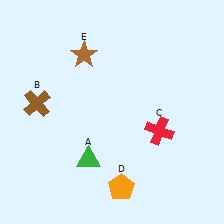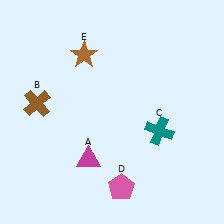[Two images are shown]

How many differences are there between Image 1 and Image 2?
There are 3 differences between the two images.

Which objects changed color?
A changed from green to magenta. C changed from red to teal. D changed from orange to pink.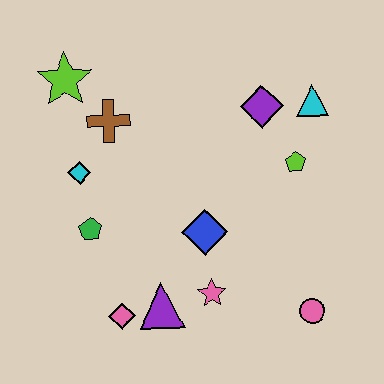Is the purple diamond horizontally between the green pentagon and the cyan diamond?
No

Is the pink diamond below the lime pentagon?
Yes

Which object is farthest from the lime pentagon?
The lime star is farthest from the lime pentagon.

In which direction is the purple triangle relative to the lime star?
The purple triangle is below the lime star.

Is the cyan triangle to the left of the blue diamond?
No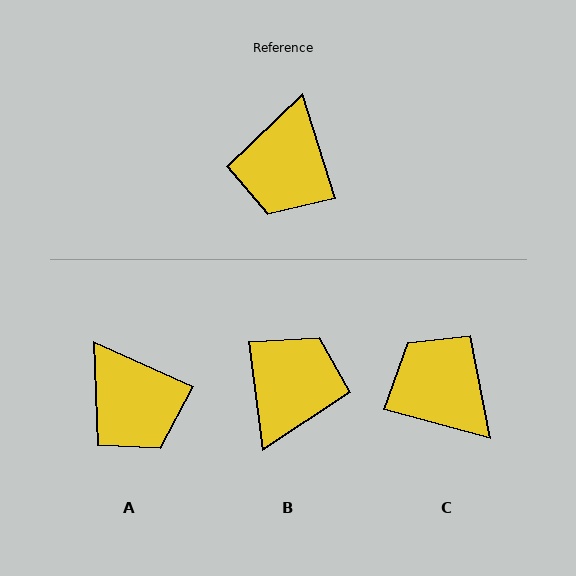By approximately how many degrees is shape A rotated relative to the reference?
Approximately 48 degrees counter-clockwise.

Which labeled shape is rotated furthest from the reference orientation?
B, about 170 degrees away.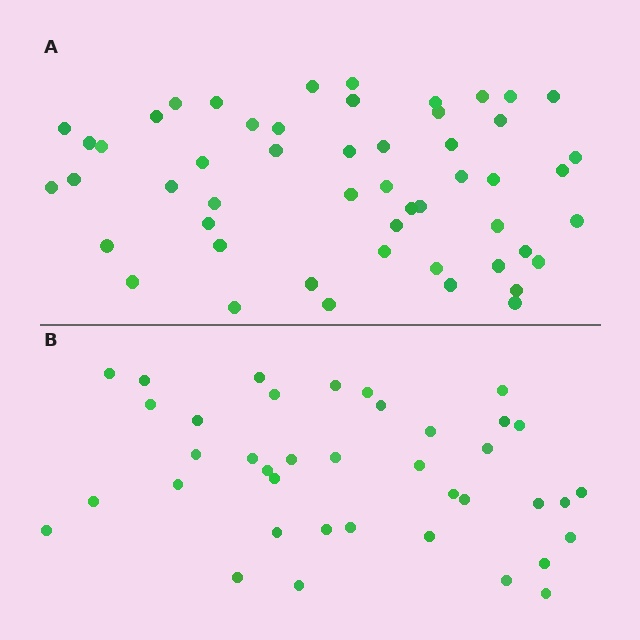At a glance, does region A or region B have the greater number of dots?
Region A (the top region) has more dots.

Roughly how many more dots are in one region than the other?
Region A has approximately 15 more dots than region B.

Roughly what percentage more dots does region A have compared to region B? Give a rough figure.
About 35% more.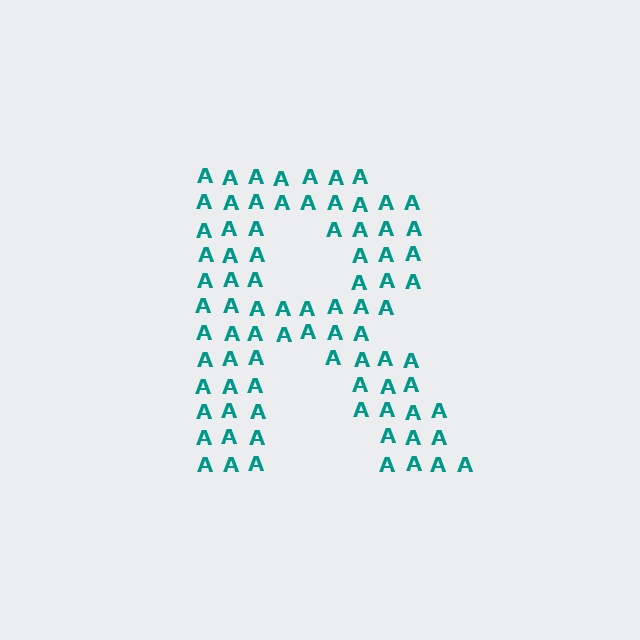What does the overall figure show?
The overall figure shows the letter R.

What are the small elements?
The small elements are letter A's.